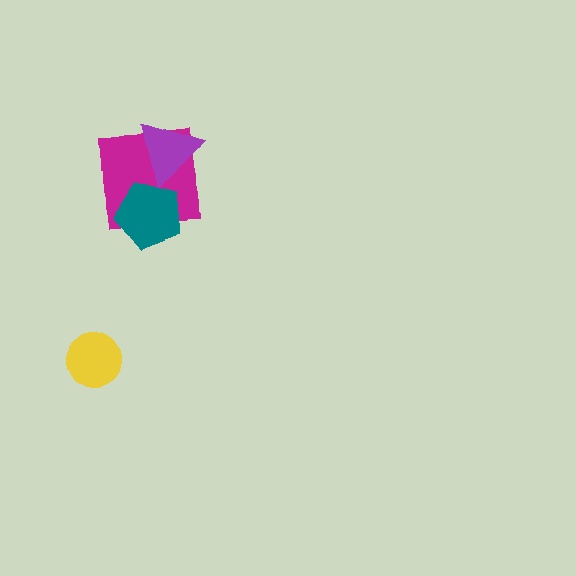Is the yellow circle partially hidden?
No, no other shape covers it.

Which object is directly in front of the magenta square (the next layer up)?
The purple triangle is directly in front of the magenta square.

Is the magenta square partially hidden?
Yes, it is partially covered by another shape.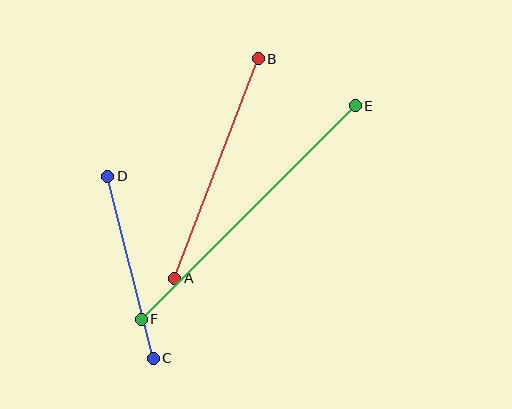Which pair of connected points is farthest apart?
Points E and F are farthest apart.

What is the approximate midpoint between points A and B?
The midpoint is at approximately (216, 169) pixels.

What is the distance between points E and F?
The distance is approximately 303 pixels.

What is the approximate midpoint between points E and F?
The midpoint is at approximately (248, 213) pixels.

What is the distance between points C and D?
The distance is approximately 188 pixels.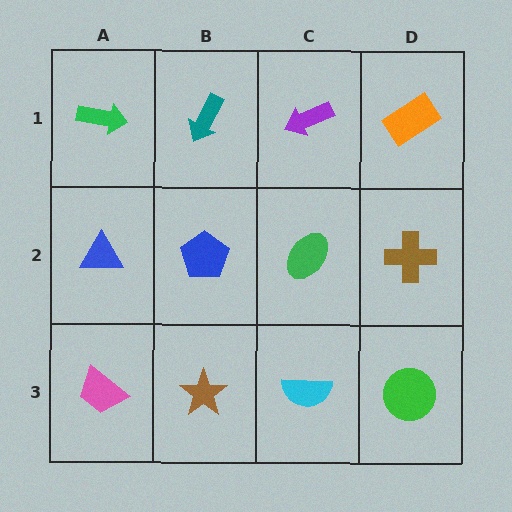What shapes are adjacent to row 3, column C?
A green ellipse (row 2, column C), a brown star (row 3, column B), a green circle (row 3, column D).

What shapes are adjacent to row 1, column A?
A blue triangle (row 2, column A), a teal arrow (row 1, column B).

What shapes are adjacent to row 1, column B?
A blue pentagon (row 2, column B), a green arrow (row 1, column A), a purple arrow (row 1, column C).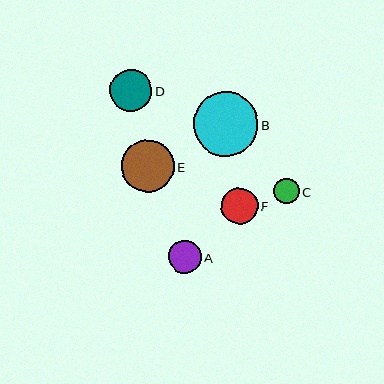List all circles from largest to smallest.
From largest to smallest: B, E, D, F, A, C.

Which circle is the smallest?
Circle C is the smallest with a size of approximately 25 pixels.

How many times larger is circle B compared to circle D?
Circle B is approximately 1.5 times the size of circle D.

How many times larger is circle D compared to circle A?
Circle D is approximately 1.3 times the size of circle A.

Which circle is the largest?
Circle B is the largest with a size of approximately 65 pixels.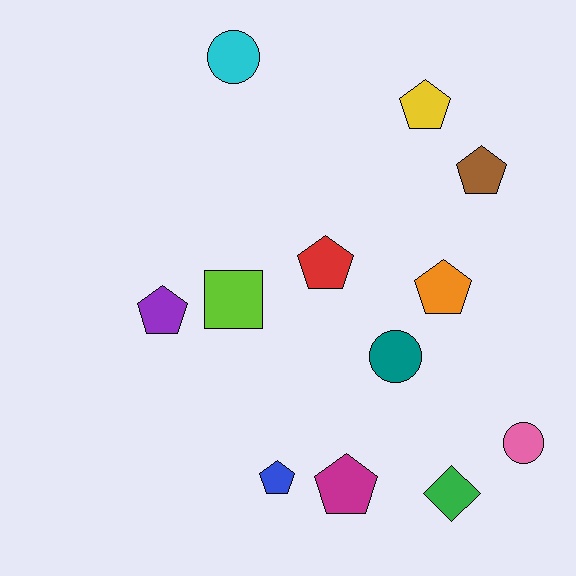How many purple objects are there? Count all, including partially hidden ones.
There is 1 purple object.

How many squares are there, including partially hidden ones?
There is 1 square.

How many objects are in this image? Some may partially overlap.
There are 12 objects.